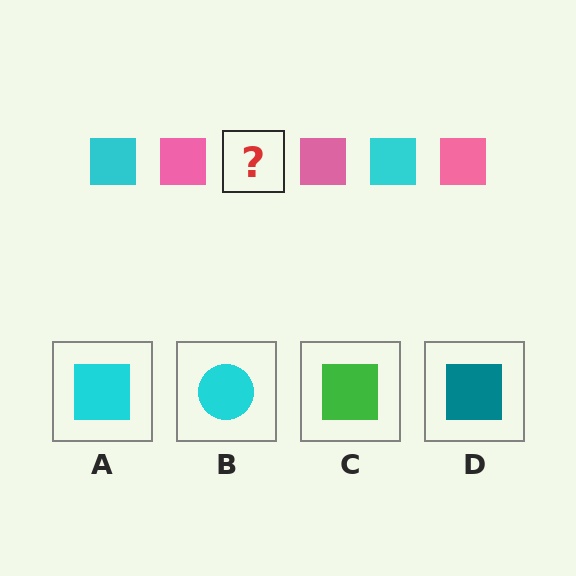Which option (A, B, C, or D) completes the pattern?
A.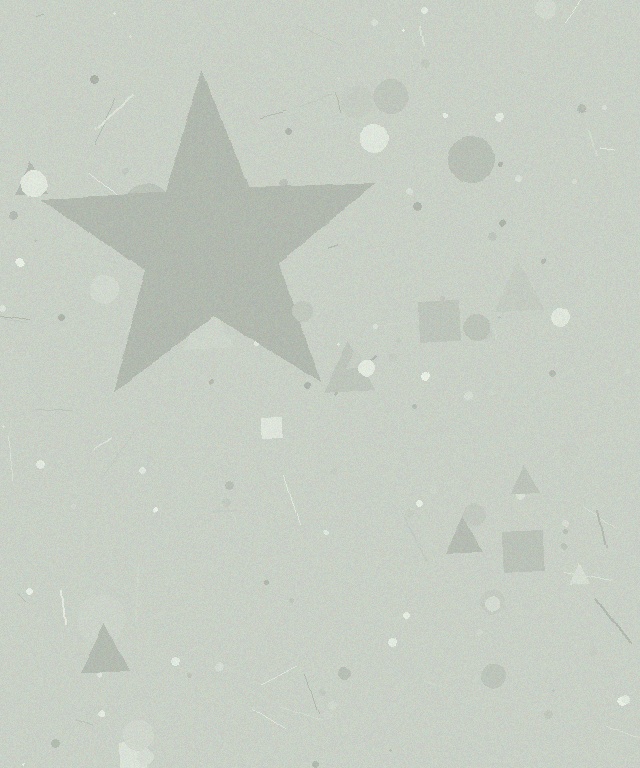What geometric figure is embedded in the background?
A star is embedded in the background.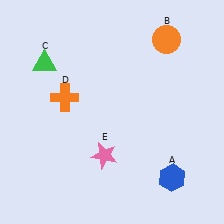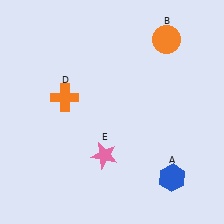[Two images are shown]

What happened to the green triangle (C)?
The green triangle (C) was removed in Image 2. It was in the top-left area of Image 1.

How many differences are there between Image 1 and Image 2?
There is 1 difference between the two images.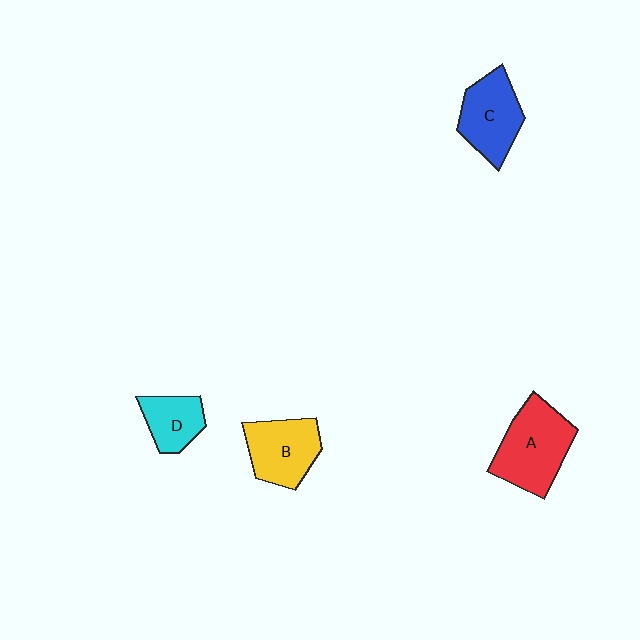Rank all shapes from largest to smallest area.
From largest to smallest: A (red), C (blue), B (yellow), D (cyan).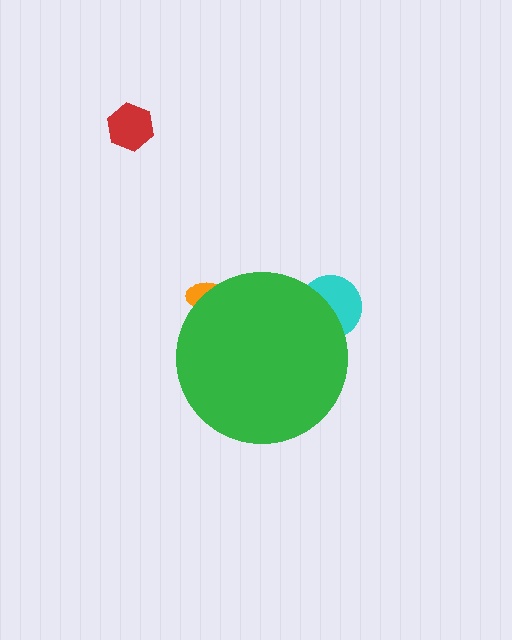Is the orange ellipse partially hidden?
Yes, the orange ellipse is partially hidden behind the green circle.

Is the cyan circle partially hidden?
Yes, the cyan circle is partially hidden behind the green circle.